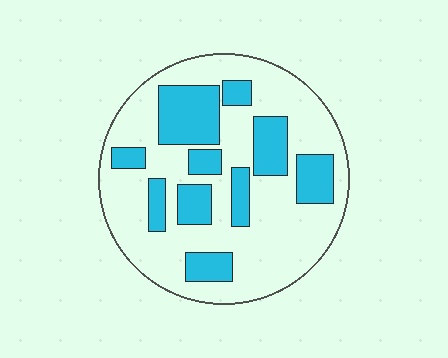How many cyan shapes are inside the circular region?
10.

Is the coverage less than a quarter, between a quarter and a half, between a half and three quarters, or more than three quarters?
Between a quarter and a half.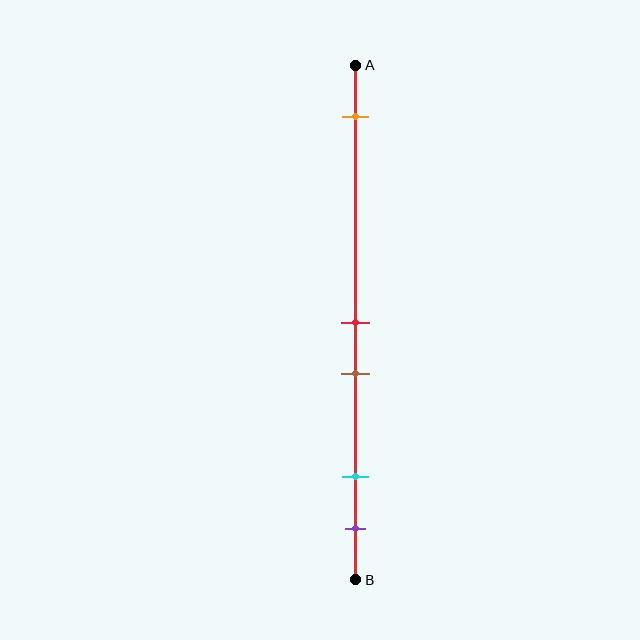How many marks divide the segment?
There are 5 marks dividing the segment.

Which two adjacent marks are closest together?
The red and brown marks are the closest adjacent pair.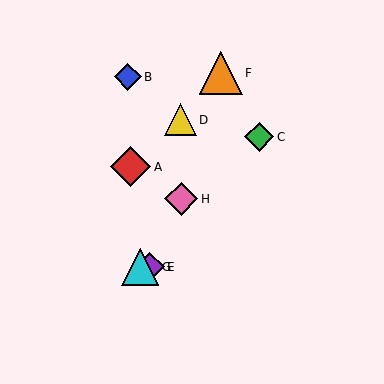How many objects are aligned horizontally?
2 objects (E, G) are aligned horizontally.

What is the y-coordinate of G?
Object G is at y≈267.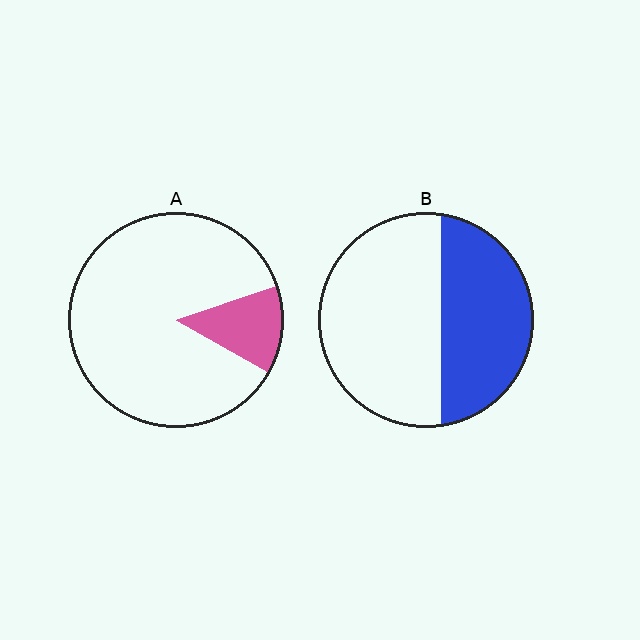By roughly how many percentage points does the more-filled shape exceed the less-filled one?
By roughly 30 percentage points (B over A).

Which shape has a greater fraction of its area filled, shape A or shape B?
Shape B.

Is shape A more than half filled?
No.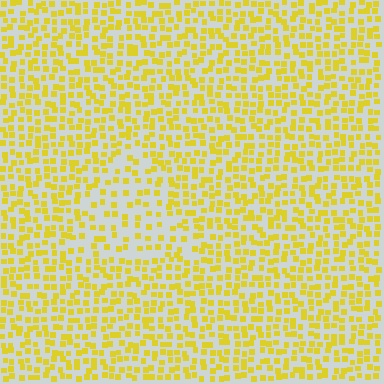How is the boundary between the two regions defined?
The boundary is defined by a change in element density (approximately 1.8x ratio). All elements are the same color, size, and shape.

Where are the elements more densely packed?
The elements are more densely packed outside the triangle boundary.